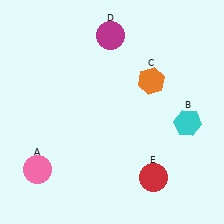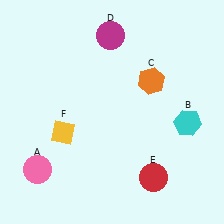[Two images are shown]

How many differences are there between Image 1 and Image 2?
There is 1 difference between the two images.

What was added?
A yellow diamond (F) was added in Image 2.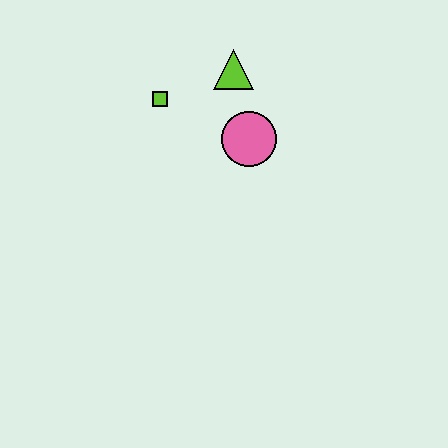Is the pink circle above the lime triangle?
No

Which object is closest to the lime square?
The lime triangle is closest to the lime square.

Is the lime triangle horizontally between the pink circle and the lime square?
Yes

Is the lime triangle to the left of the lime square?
No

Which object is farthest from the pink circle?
The lime square is farthest from the pink circle.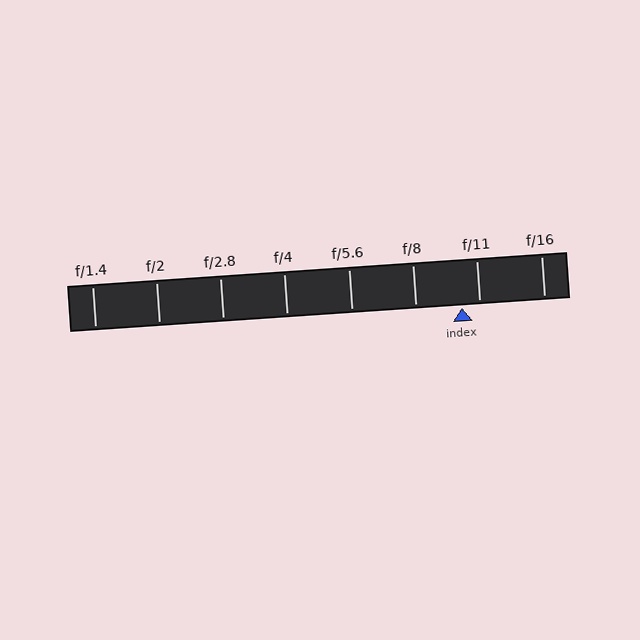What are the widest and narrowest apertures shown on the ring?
The widest aperture shown is f/1.4 and the narrowest is f/16.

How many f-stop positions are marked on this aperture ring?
There are 8 f-stop positions marked.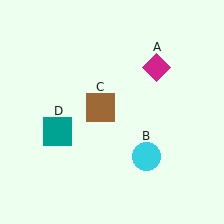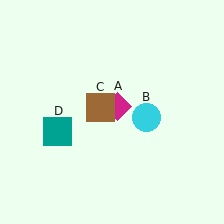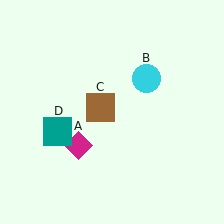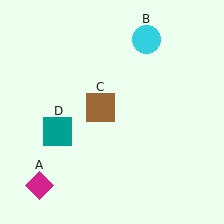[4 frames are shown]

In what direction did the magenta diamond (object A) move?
The magenta diamond (object A) moved down and to the left.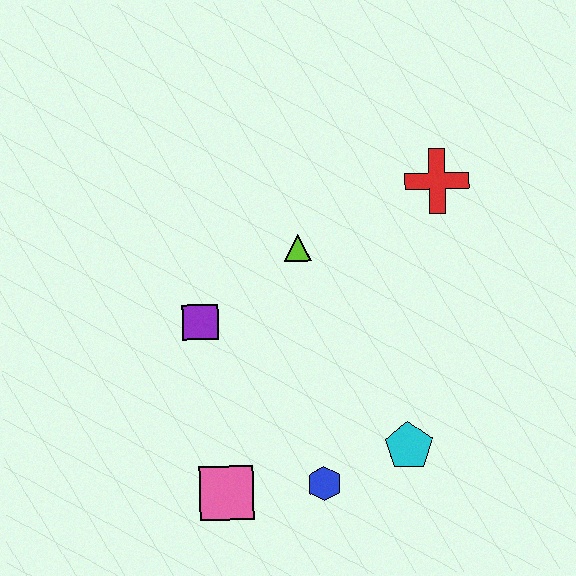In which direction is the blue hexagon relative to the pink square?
The blue hexagon is to the right of the pink square.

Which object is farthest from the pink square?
The red cross is farthest from the pink square.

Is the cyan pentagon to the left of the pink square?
No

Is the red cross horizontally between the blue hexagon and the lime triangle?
No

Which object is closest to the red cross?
The lime triangle is closest to the red cross.